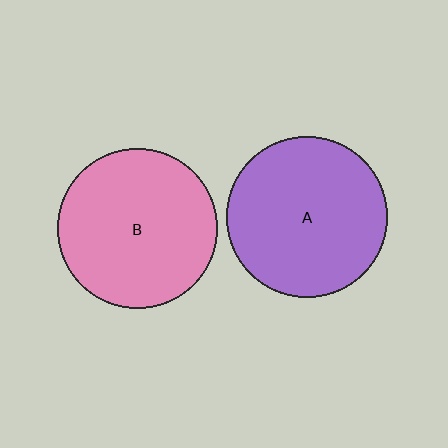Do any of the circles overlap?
No, none of the circles overlap.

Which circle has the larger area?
Circle A (purple).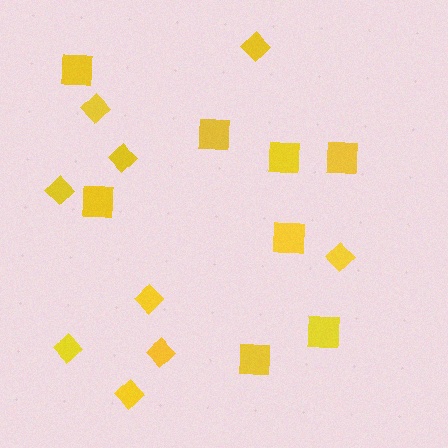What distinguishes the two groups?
There are 2 groups: one group of diamonds (9) and one group of squares (8).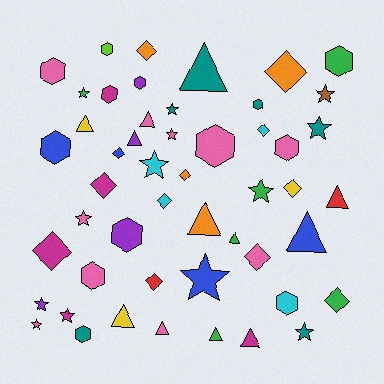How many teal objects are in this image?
There are 6 teal objects.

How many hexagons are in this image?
There are 13 hexagons.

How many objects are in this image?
There are 50 objects.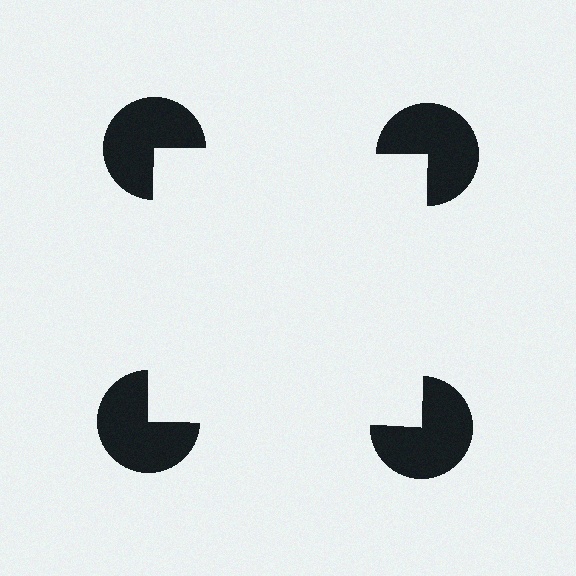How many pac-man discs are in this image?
There are 4 — one at each vertex of the illusory square.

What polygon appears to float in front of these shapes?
An illusory square — its edges are inferred from the aligned wedge cuts in the pac-man discs, not physically drawn.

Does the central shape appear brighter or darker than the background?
It typically appears slightly brighter than the background, even though no actual brightness change is drawn.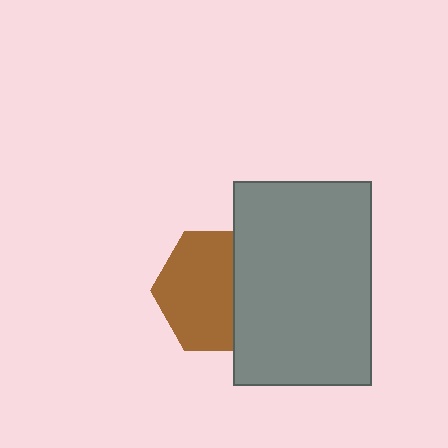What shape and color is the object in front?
The object in front is a gray rectangle.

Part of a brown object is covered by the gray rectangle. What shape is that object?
It is a hexagon.